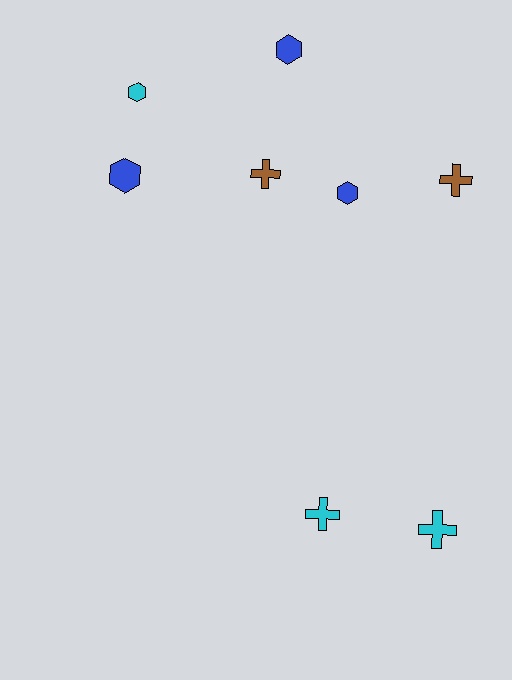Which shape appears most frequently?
Hexagon, with 4 objects.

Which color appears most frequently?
Cyan, with 3 objects.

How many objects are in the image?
There are 8 objects.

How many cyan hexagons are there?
There is 1 cyan hexagon.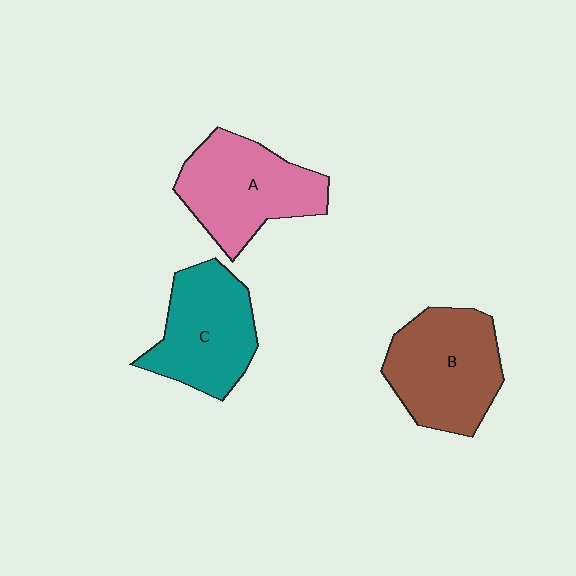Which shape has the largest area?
Shape B (brown).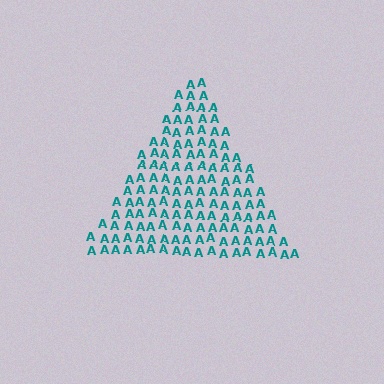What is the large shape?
The large shape is a triangle.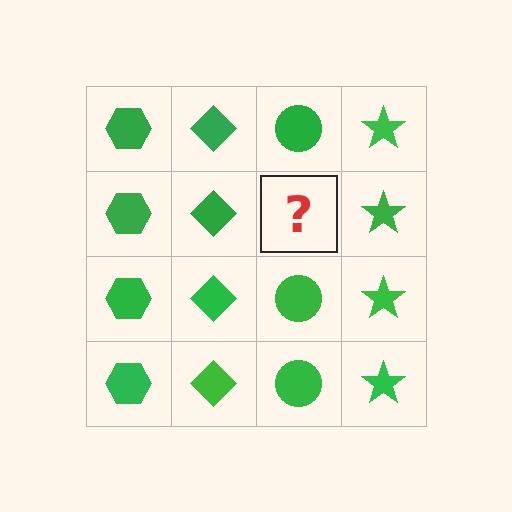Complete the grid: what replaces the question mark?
The question mark should be replaced with a green circle.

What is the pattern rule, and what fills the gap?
The rule is that each column has a consistent shape. The gap should be filled with a green circle.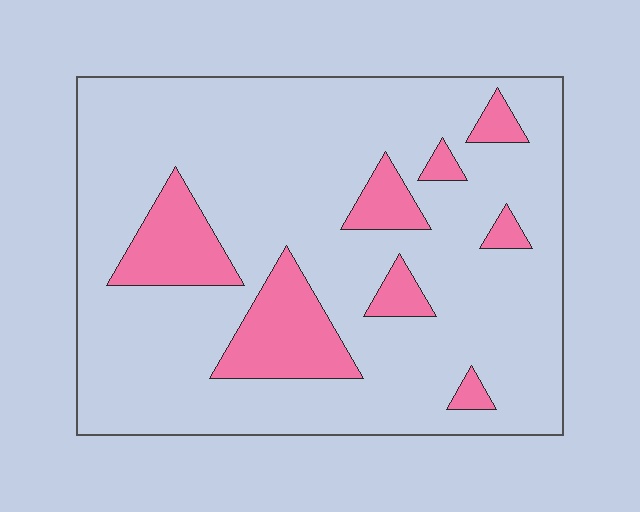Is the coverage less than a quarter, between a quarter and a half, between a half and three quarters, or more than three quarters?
Less than a quarter.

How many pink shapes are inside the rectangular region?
8.